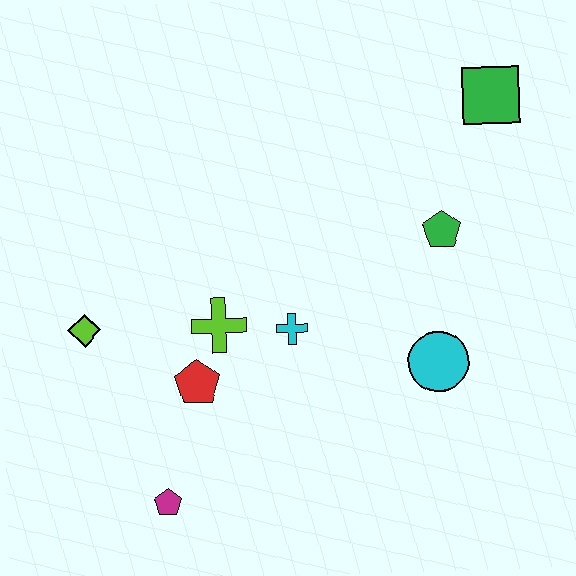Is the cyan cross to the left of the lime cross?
No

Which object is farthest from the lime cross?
The green square is farthest from the lime cross.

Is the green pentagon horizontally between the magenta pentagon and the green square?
Yes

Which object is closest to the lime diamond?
The red pentagon is closest to the lime diamond.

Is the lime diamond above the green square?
No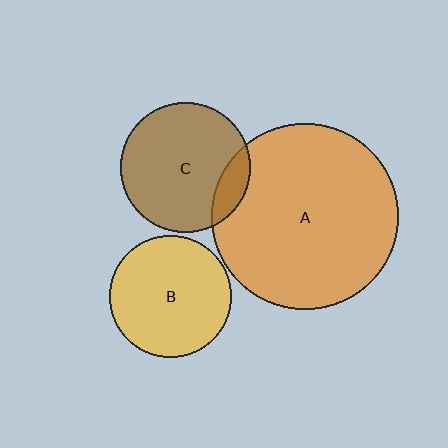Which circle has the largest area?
Circle A (orange).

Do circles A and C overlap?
Yes.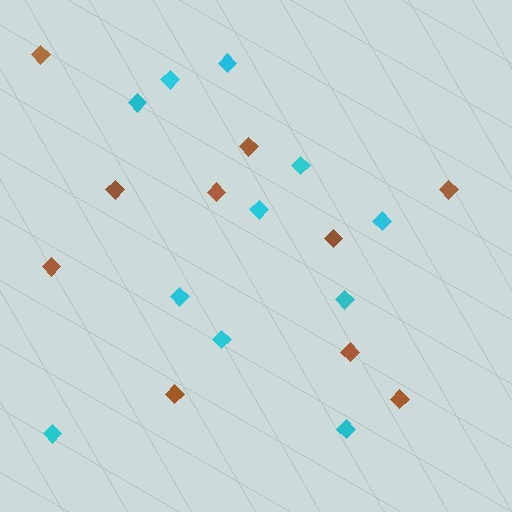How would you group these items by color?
There are 2 groups: one group of cyan diamonds (11) and one group of brown diamonds (10).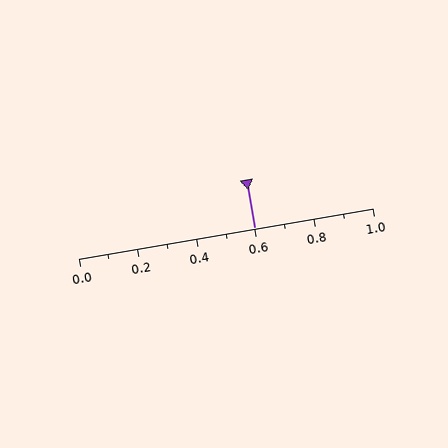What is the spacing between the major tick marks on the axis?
The major ticks are spaced 0.2 apart.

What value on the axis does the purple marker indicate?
The marker indicates approximately 0.6.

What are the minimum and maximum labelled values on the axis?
The axis runs from 0.0 to 1.0.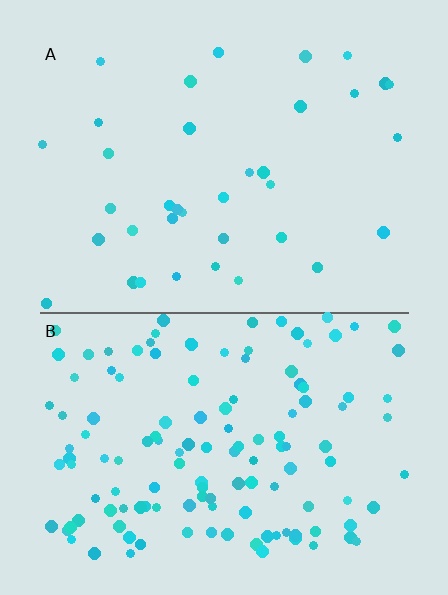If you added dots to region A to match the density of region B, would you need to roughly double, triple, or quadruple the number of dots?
Approximately quadruple.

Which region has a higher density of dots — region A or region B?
B (the bottom).